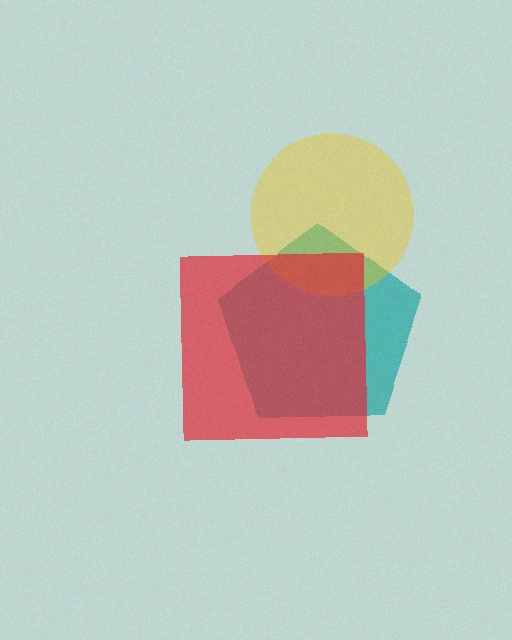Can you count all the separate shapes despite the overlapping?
Yes, there are 3 separate shapes.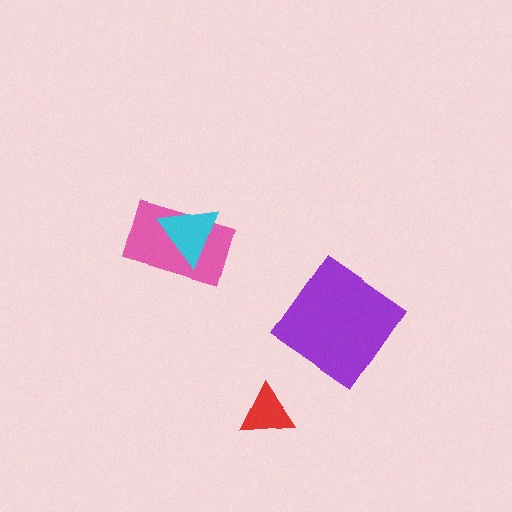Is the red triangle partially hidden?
No, no other shape covers it.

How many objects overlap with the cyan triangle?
1 object overlaps with the cyan triangle.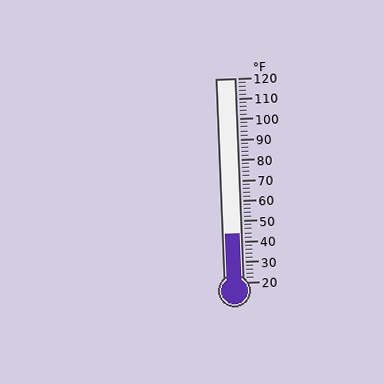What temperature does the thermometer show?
The thermometer shows approximately 44°F.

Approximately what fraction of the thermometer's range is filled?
The thermometer is filled to approximately 25% of its range.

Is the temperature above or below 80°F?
The temperature is below 80°F.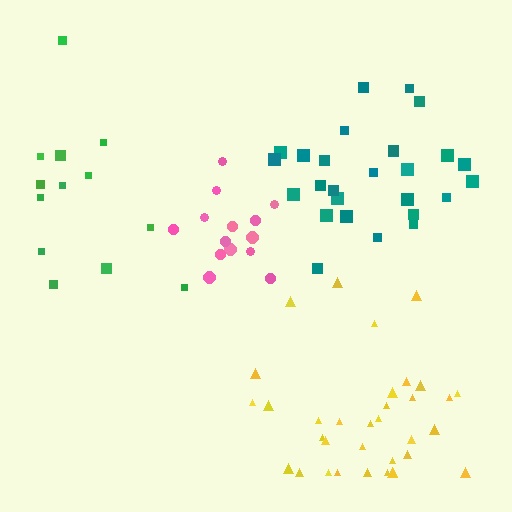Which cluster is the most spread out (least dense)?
Green.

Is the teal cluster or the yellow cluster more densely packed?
Teal.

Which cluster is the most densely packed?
Pink.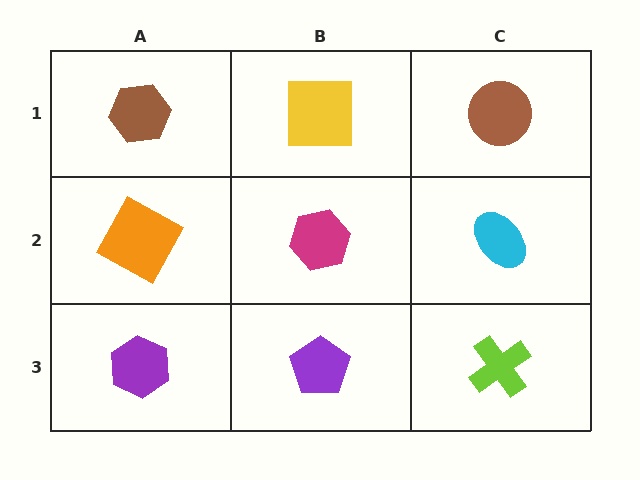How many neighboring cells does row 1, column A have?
2.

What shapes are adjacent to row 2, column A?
A brown hexagon (row 1, column A), a purple hexagon (row 3, column A), a magenta hexagon (row 2, column B).